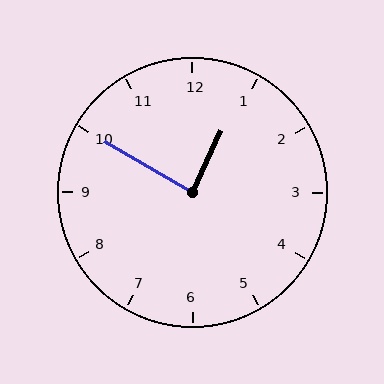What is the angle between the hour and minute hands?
Approximately 85 degrees.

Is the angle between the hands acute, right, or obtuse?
It is right.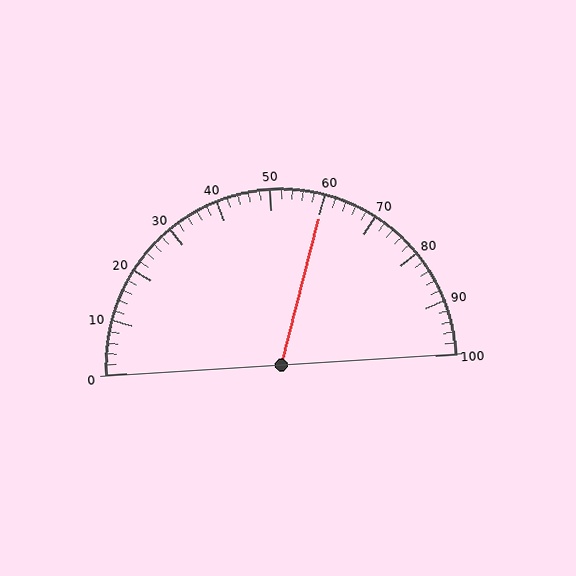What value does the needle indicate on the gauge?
The needle indicates approximately 60.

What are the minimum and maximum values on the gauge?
The gauge ranges from 0 to 100.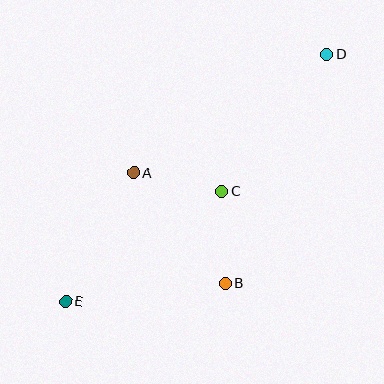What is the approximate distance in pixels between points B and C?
The distance between B and C is approximately 92 pixels.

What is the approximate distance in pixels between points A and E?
The distance between A and E is approximately 146 pixels.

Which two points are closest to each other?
Points A and C are closest to each other.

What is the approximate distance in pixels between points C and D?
The distance between C and D is approximately 172 pixels.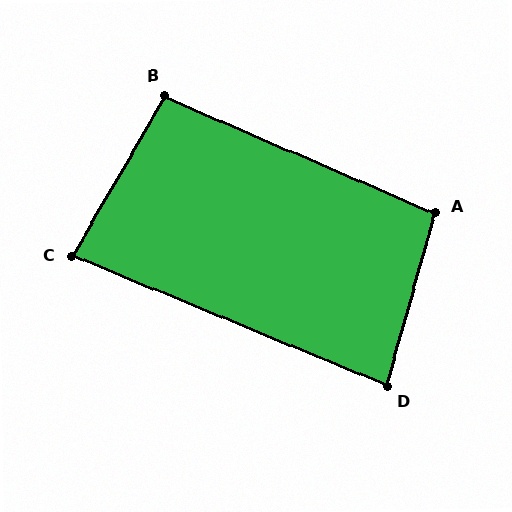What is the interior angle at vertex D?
Approximately 83 degrees (acute).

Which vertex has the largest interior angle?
A, at approximately 98 degrees.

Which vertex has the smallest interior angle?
C, at approximately 82 degrees.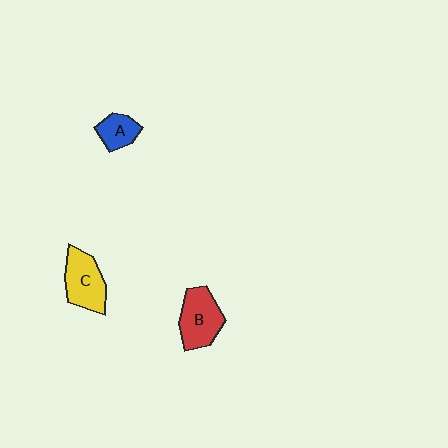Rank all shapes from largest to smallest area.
From largest to smallest: B (red), C (yellow), A (blue).